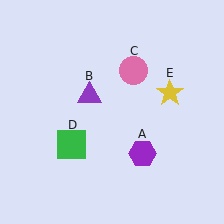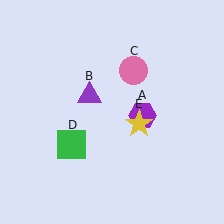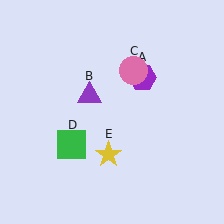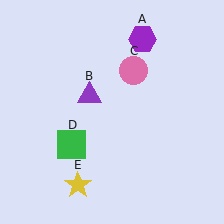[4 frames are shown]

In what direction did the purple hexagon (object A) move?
The purple hexagon (object A) moved up.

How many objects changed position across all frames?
2 objects changed position: purple hexagon (object A), yellow star (object E).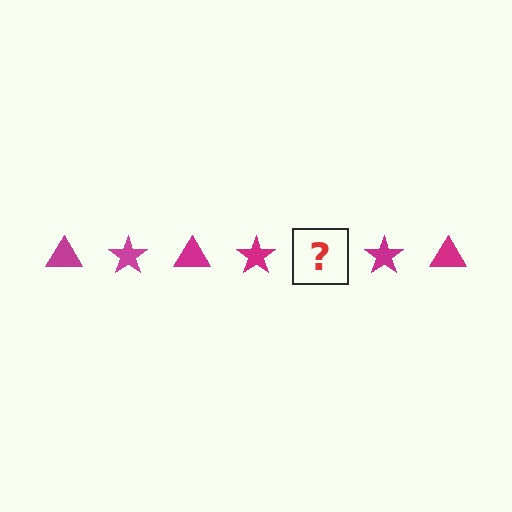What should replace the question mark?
The question mark should be replaced with a magenta triangle.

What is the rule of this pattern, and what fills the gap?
The rule is that the pattern cycles through triangle, star shapes in magenta. The gap should be filled with a magenta triangle.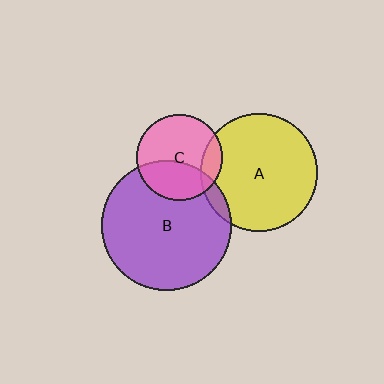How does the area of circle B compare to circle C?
Approximately 2.3 times.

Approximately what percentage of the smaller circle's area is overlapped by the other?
Approximately 35%.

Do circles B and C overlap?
Yes.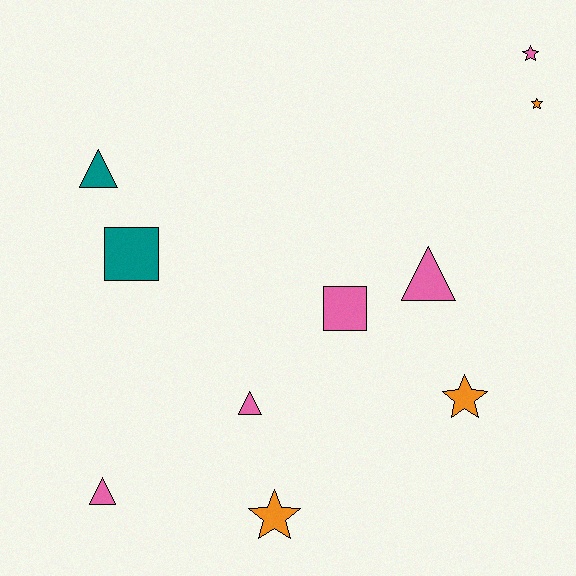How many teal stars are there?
There are no teal stars.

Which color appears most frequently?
Pink, with 5 objects.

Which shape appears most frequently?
Star, with 4 objects.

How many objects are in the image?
There are 10 objects.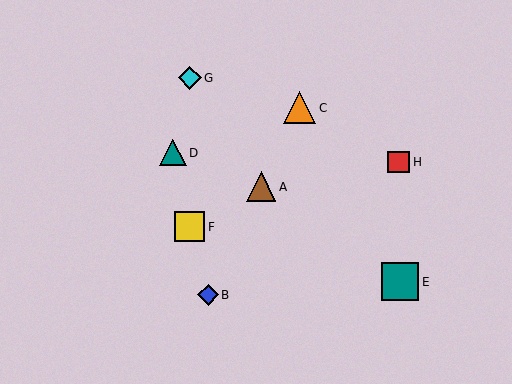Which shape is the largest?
The teal square (labeled E) is the largest.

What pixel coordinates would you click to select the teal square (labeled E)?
Click at (400, 282) to select the teal square E.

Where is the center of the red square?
The center of the red square is at (399, 162).